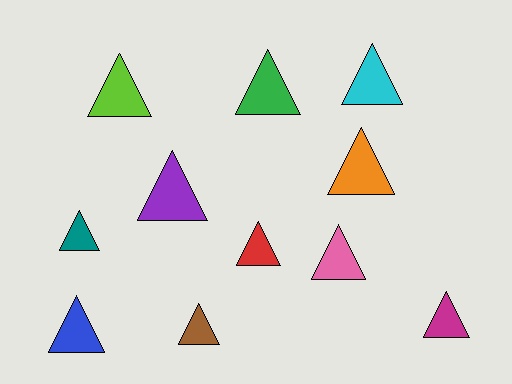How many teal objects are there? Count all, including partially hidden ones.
There is 1 teal object.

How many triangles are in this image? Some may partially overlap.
There are 11 triangles.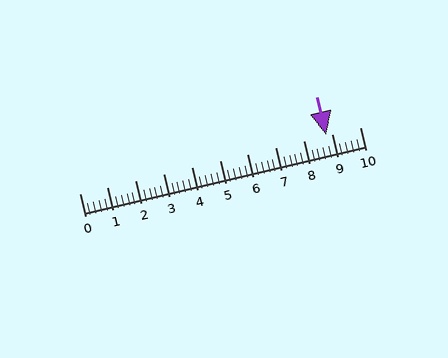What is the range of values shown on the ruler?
The ruler shows values from 0 to 10.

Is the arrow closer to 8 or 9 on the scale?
The arrow is closer to 9.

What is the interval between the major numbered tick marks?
The major tick marks are spaced 1 units apart.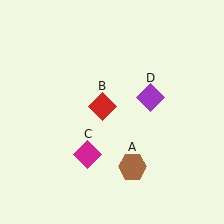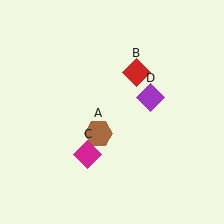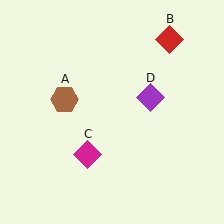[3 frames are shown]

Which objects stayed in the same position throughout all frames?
Magenta diamond (object C) and purple diamond (object D) remained stationary.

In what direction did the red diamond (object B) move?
The red diamond (object B) moved up and to the right.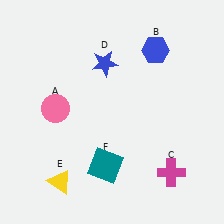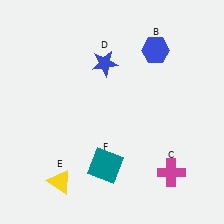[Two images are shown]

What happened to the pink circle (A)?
The pink circle (A) was removed in Image 2. It was in the top-left area of Image 1.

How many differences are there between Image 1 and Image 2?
There is 1 difference between the two images.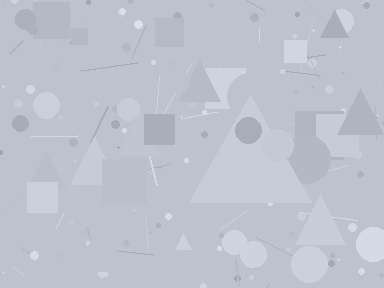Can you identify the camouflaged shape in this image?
The camouflaged shape is a triangle.